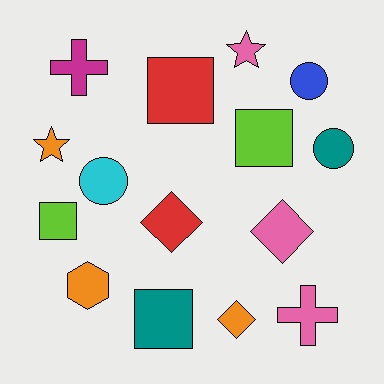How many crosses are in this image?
There are 2 crosses.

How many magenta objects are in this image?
There is 1 magenta object.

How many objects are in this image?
There are 15 objects.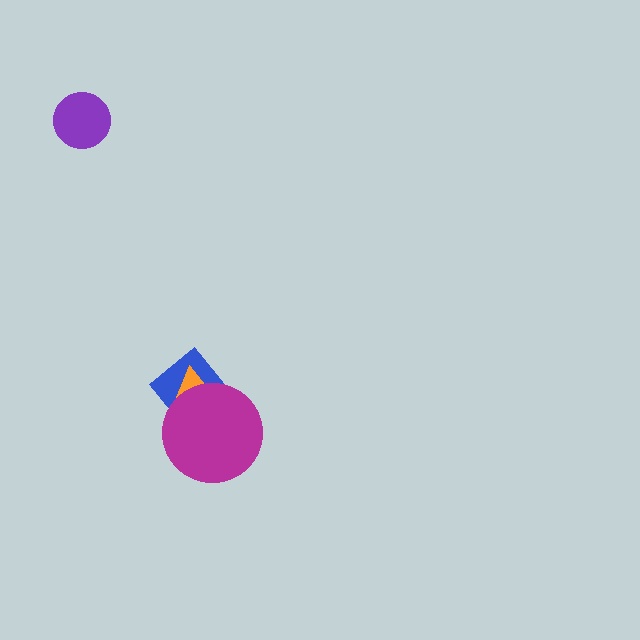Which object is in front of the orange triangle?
The magenta circle is in front of the orange triangle.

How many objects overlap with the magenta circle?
2 objects overlap with the magenta circle.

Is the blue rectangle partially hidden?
Yes, it is partially covered by another shape.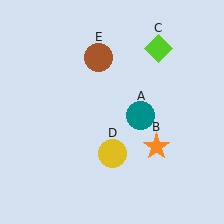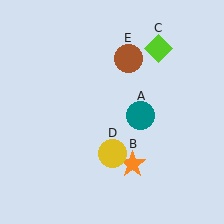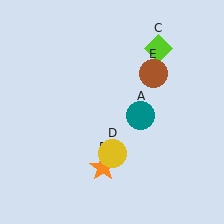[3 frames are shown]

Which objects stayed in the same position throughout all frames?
Teal circle (object A) and lime diamond (object C) and yellow circle (object D) remained stationary.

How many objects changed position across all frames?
2 objects changed position: orange star (object B), brown circle (object E).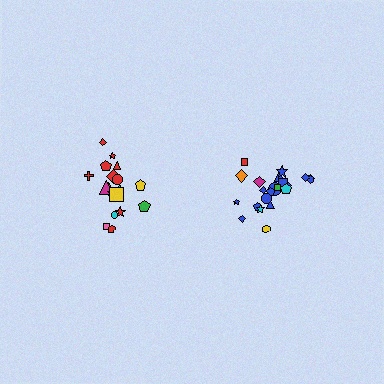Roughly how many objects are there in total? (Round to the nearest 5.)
Roughly 40 objects in total.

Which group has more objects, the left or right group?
The right group.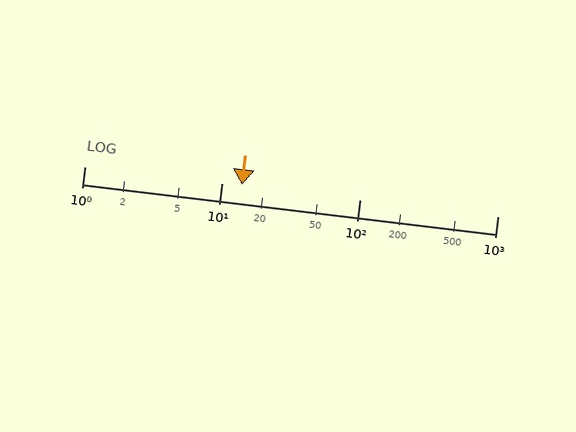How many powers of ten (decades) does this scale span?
The scale spans 3 decades, from 1 to 1000.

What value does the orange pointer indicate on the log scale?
The pointer indicates approximately 14.